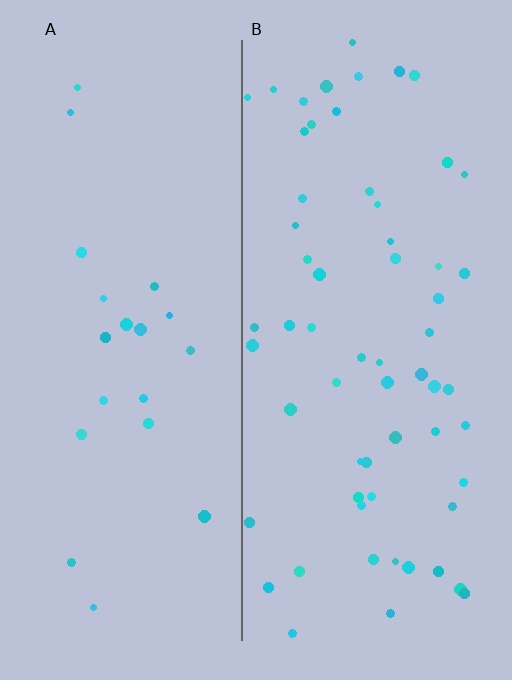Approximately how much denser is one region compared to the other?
Approximately 3.0× — region B over region A.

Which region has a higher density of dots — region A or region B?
B (the right).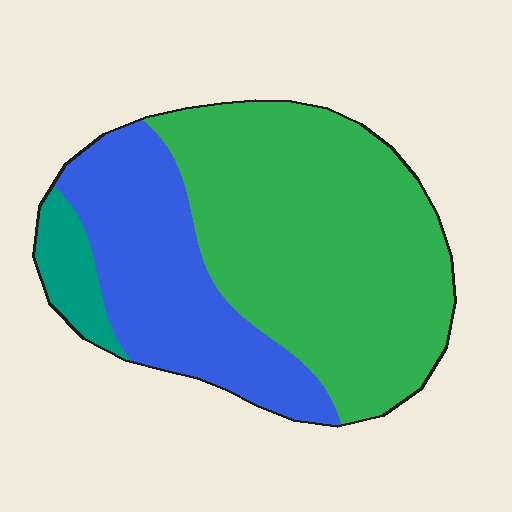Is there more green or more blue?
Green.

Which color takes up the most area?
Green, at roughly 60%.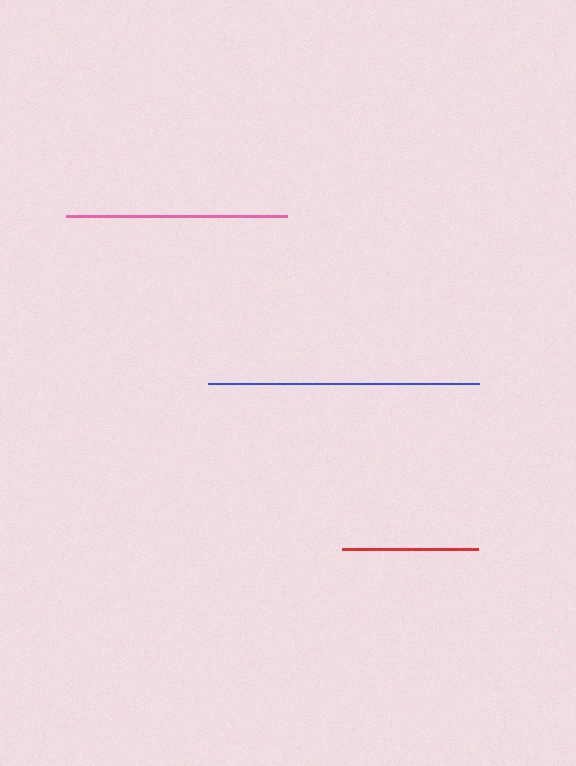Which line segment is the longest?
The blue line is the longest at approximately 271 pixels.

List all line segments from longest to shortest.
From longest to shortest: blue, pink, red.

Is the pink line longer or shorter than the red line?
The pink line is longer than the red line.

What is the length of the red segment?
The red segment is approximately 136 pixels long.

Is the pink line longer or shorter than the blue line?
The blue line is longer than the pink line.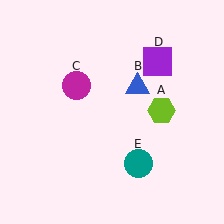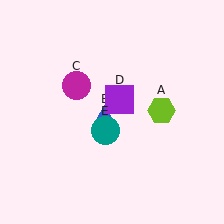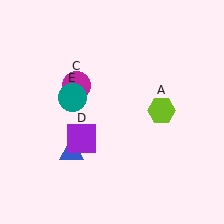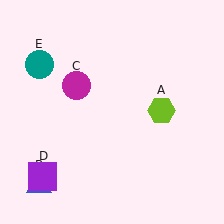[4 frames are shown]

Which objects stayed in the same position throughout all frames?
Lime hexagon (object A) and magenta circle (object C) remained stationary.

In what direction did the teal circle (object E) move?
The teal circle (object E) moved up and to the left.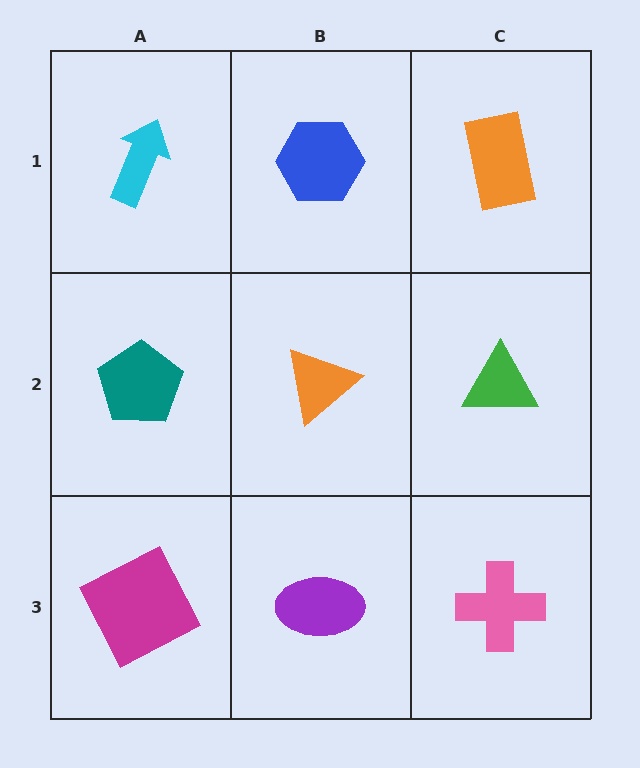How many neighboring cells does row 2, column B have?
4.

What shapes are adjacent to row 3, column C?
A green triangle (row 2, column C), a purple ellipse (row 3, column B).